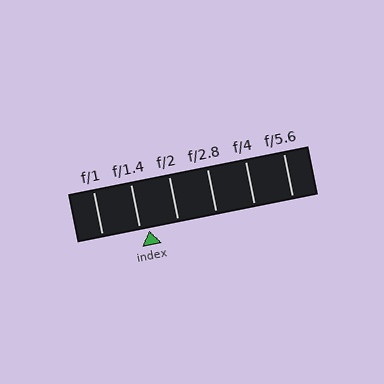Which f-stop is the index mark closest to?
The index mark is closest to f/1.4.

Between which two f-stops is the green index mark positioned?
The index mark is between f/1.4 and f/2.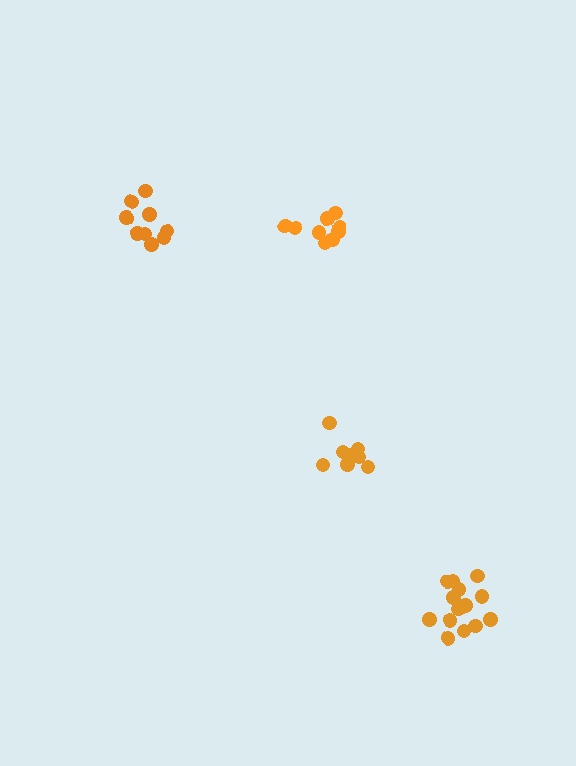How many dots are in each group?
Group 1: 15 dots, Group 2: 9 dots, Group 3: 10 dots, Group 4: 9 dots (43 total).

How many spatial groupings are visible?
There are 4 spatial groupings.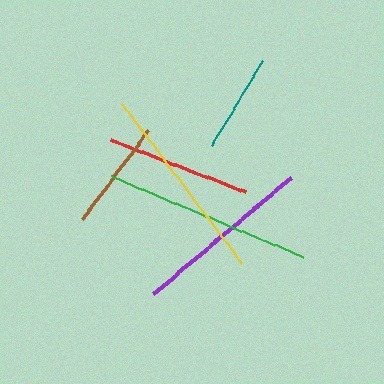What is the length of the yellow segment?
The yellow segment is approximately 199 pixels long.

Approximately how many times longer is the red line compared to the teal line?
The red line is approximately 1.5 times the length of the teal line.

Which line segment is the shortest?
The teal line is the shortest at approximately 99 pixels.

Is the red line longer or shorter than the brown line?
The red line is longer than the brown line.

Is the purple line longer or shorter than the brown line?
The purple line is longer than the brown line.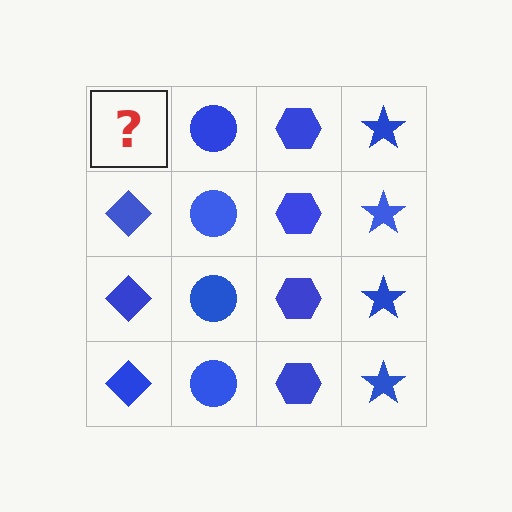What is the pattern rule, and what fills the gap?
The rule is that each column has a consistent shape. The gap should be filled with a blue diamond.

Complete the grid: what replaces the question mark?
The question mark should be replaced with a blue diamond.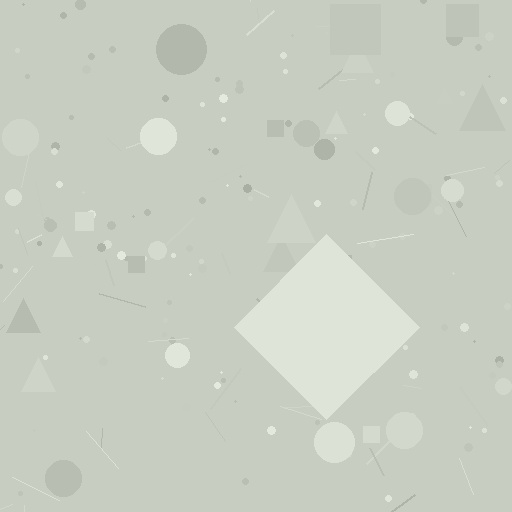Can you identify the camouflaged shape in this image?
The camouflaged shape is a diamond.